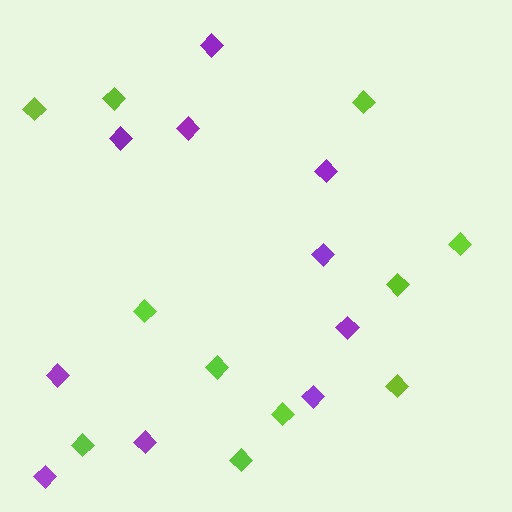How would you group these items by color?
There are 2 groups: one group of purple diamonds (10) and one group of lime diamonds (11).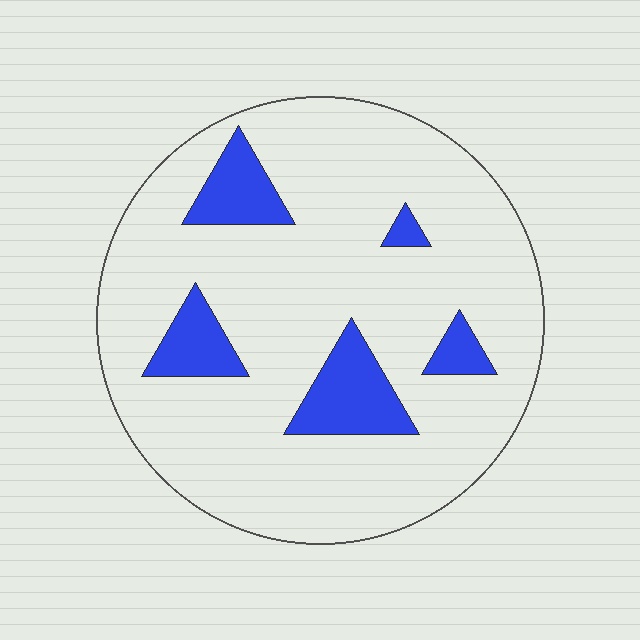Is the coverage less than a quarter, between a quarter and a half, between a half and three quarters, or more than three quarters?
Less than a quarter.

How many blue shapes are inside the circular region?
5.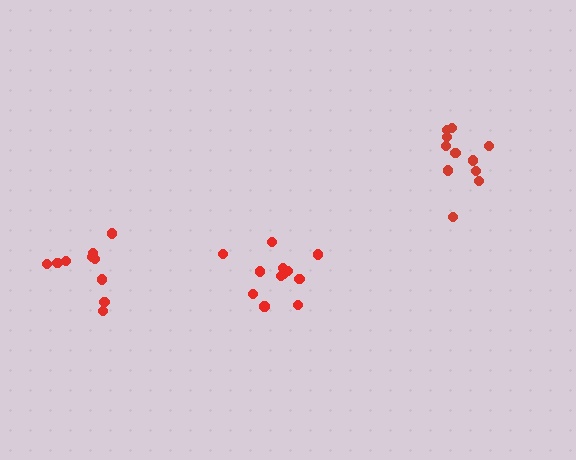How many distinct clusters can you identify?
There are 3 distinct clusters.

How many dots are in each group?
Group 1: 10 dots, Group 2: 12 dots, Group 3: 11 dots (33 total).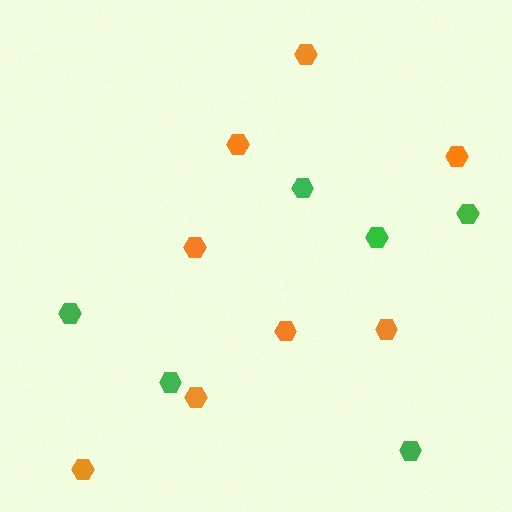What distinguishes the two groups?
There are 2 groups: one group of green hexagons (6) and one group of orange hexagons (8).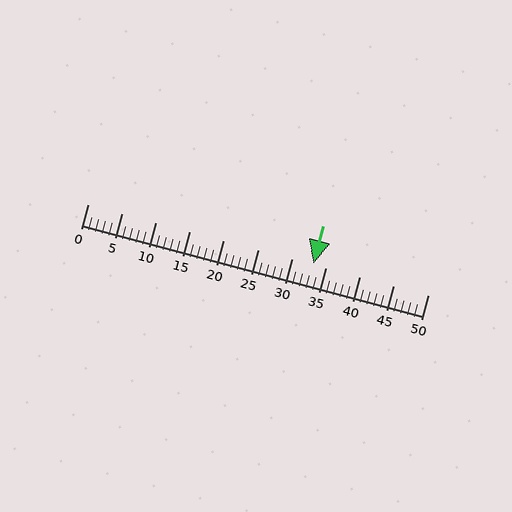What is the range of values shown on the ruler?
The ruler shows values from 0 to 50.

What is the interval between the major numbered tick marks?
The major tick marks are spaced 5 units apart.